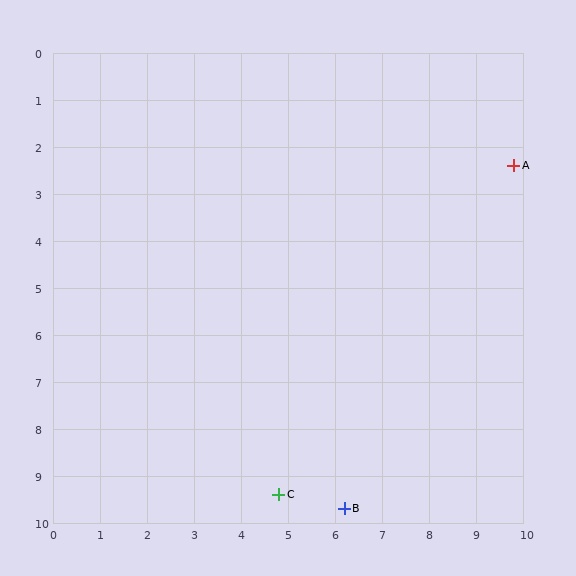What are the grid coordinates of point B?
Point B is at approximately (6.2, 9.7).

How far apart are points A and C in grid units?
Points A and C are about 8.6 grid units apart.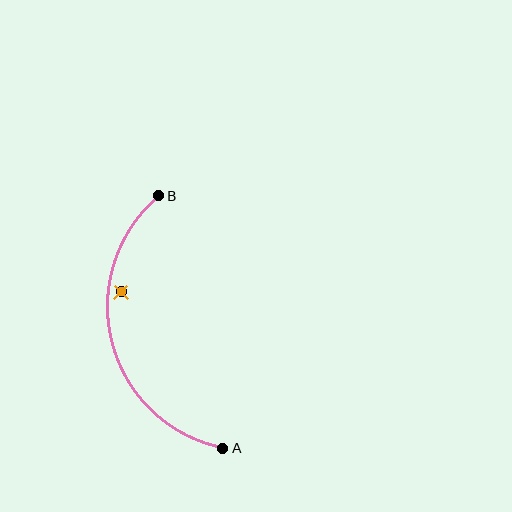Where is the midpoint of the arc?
The arc midpoint is the point on the curve farthest from the straight line joining A and B. It sits to the left of that line.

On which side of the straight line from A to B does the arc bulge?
The arc bulges to the left of the straight line connecting A and B.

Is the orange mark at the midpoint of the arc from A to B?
No — the orange mark does not lie on the arc at all. It sits slightly inside the curve.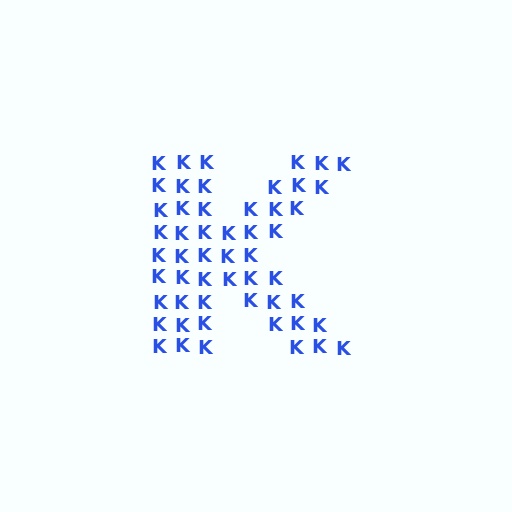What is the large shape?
The large shape is the letter K.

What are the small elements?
The small elements are letter K's.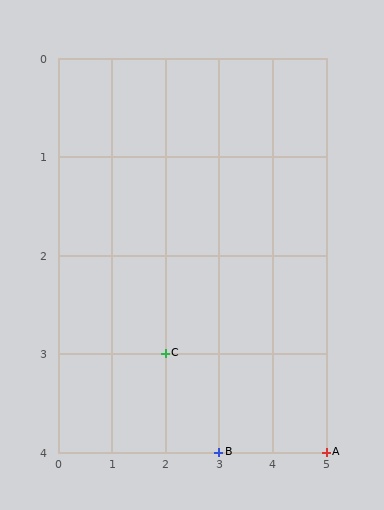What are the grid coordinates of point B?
Point B is at grid coordinates (3, 4).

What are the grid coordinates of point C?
Point C is at grid coordinates (2, 3).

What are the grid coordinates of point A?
Point A is at grid coordinates (5, 4).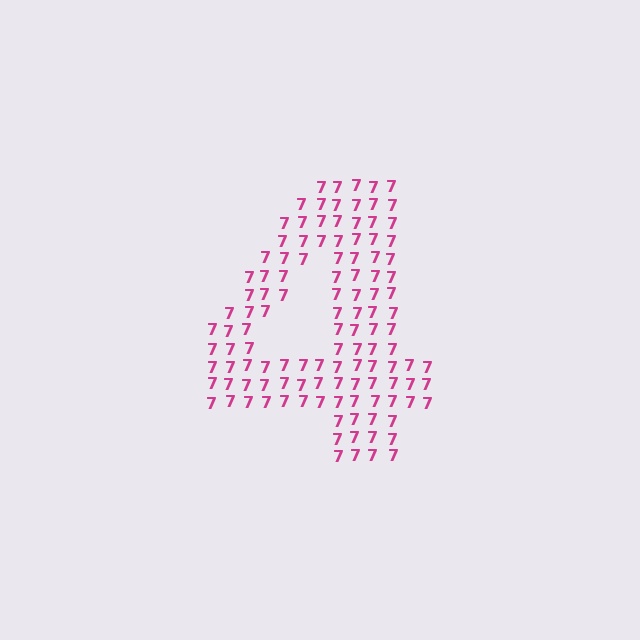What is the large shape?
The large shape is the digit 4.